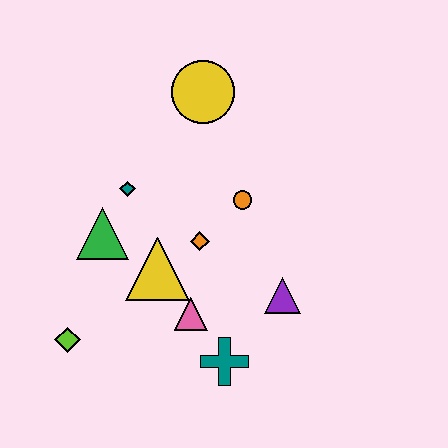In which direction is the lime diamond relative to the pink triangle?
The lime diamond is to the left of the pink triangle.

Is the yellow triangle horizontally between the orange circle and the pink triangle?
No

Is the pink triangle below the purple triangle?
Yes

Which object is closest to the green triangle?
The teal diamond is closest to the green triangle.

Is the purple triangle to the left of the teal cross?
No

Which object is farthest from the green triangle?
The purple triangle is farthest from the green triangle.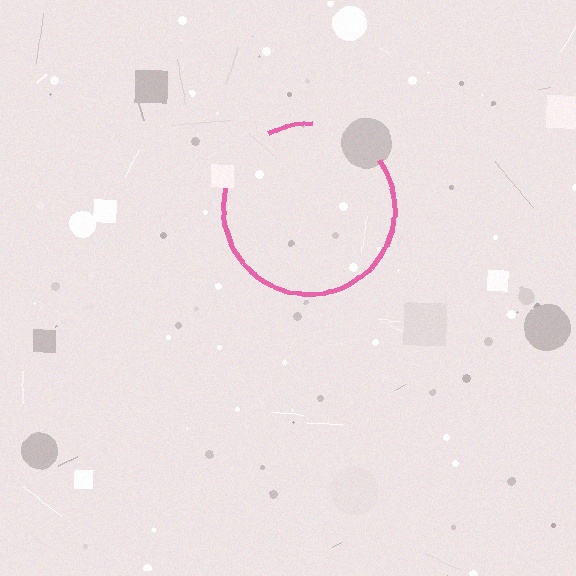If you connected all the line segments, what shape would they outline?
They would outline a circle.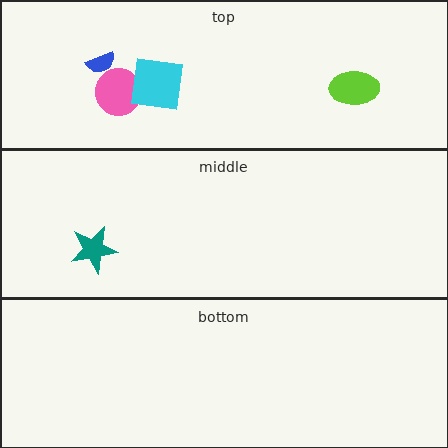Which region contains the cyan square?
The top region.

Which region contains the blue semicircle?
The top region.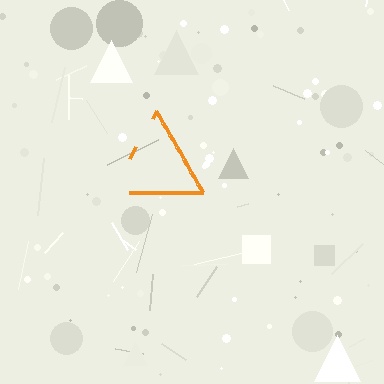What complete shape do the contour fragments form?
The contour fragments form a triangle.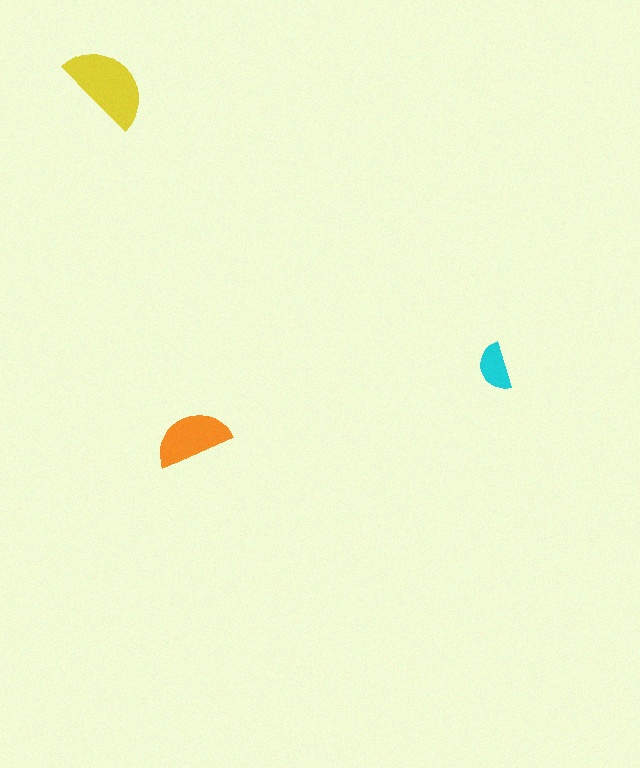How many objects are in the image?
There are 3 objects in the image.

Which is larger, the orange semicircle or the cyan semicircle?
The orange one.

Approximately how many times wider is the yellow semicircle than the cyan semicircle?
About 2 times wider.